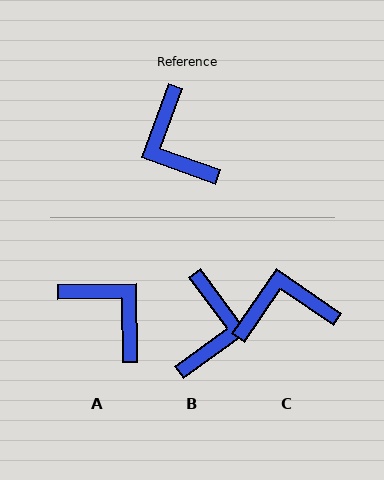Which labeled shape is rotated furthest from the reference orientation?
A, about 160 degrees away.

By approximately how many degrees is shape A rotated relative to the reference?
Approximately 160 degrees clockwise.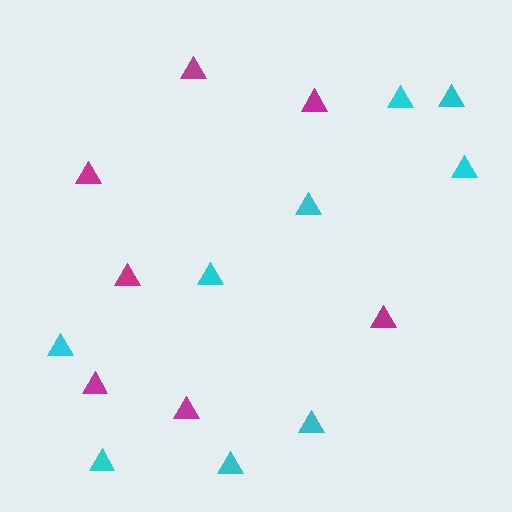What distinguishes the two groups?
There are 2 groups: one group of magenta triangles (7) and one group of cyan triangles (9).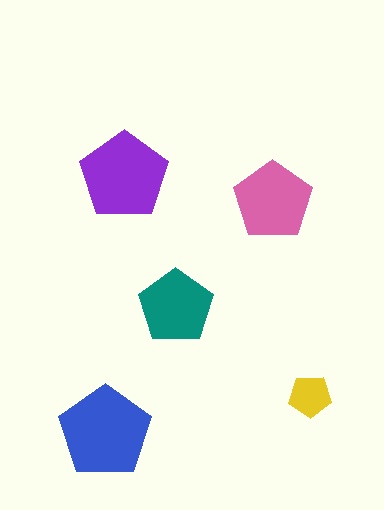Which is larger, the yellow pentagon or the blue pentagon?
The blue one.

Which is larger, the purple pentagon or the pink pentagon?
The purple one.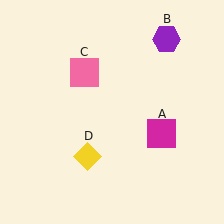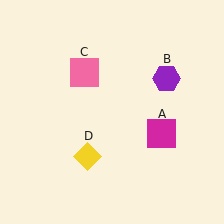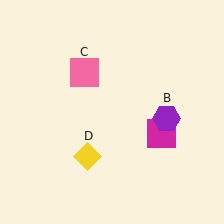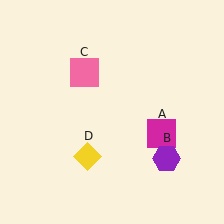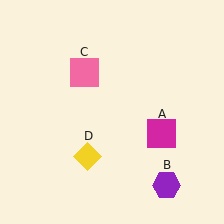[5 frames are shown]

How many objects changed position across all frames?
1 object changed position: purple hexagon (object B).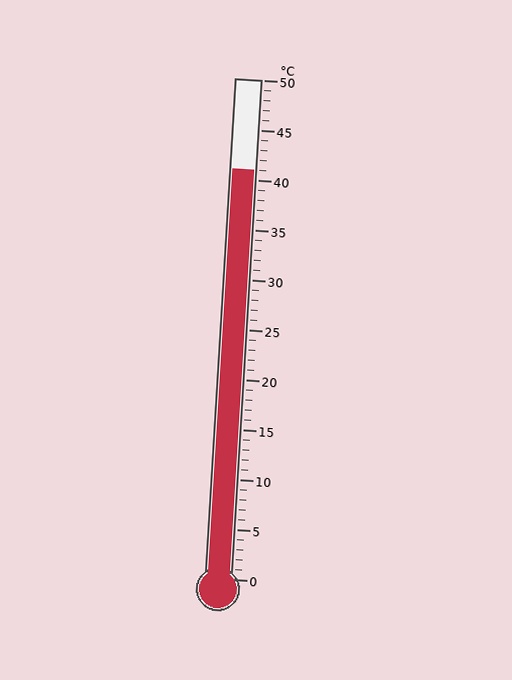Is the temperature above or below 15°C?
The temperature is above 15°C.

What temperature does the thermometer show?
The thermometer shows approximately 41°C.